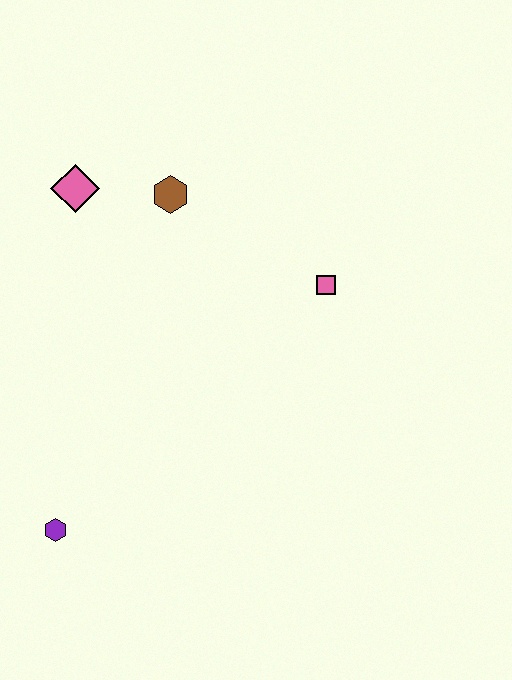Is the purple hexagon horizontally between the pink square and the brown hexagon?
No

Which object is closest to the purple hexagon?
The pink diamond is closest to the purple hexagon.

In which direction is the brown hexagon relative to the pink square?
The brown hexagon is to the left of the pink square.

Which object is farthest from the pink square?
The purple hexagon is farthest from the pink square.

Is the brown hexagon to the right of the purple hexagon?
Yes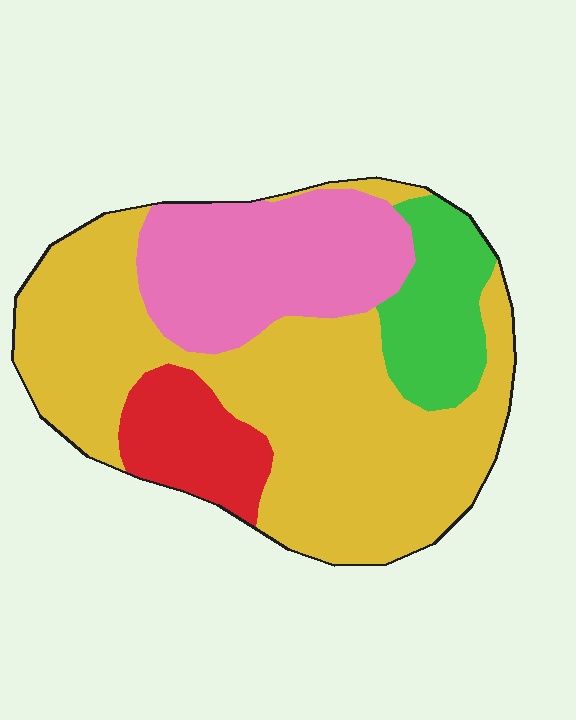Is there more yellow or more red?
Yellow.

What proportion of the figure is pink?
Pink takes up about one quarter (1/4) of the figure.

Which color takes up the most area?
Yellow, at roughly 55%.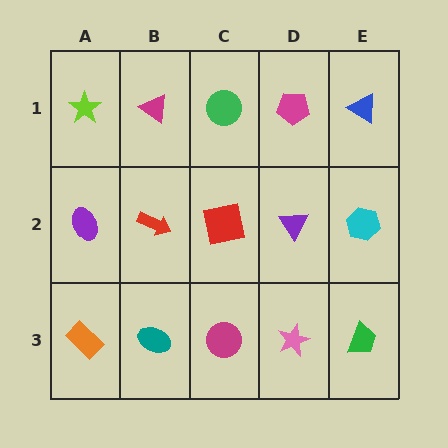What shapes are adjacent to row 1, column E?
A cyan hexagon (row 2, column E), a magenta pentagon (row 1, column D).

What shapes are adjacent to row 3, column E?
A cyan hexagon (row 2, column E), a pink star (row 3, column D).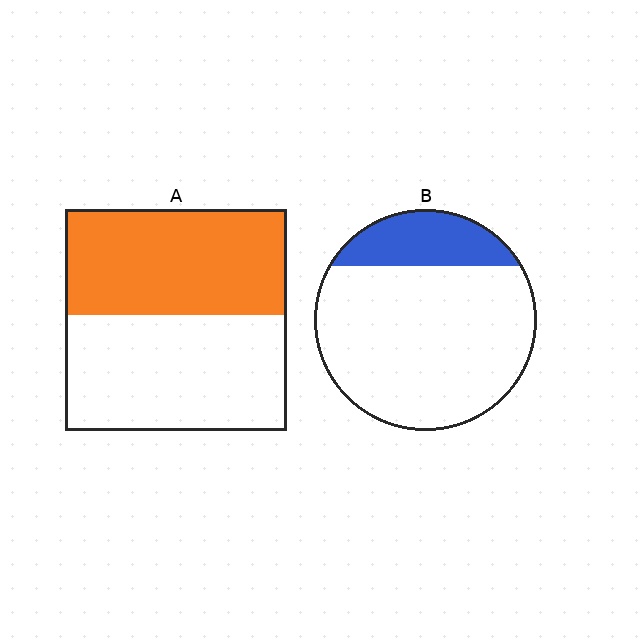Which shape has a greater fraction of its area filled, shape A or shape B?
Shape A.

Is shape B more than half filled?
No.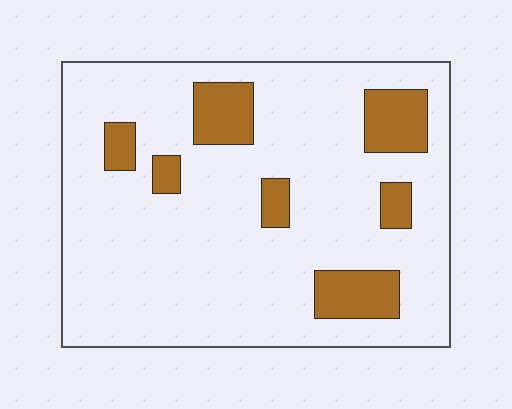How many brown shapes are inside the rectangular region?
7.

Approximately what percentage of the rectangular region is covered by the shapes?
Approximately 15%.